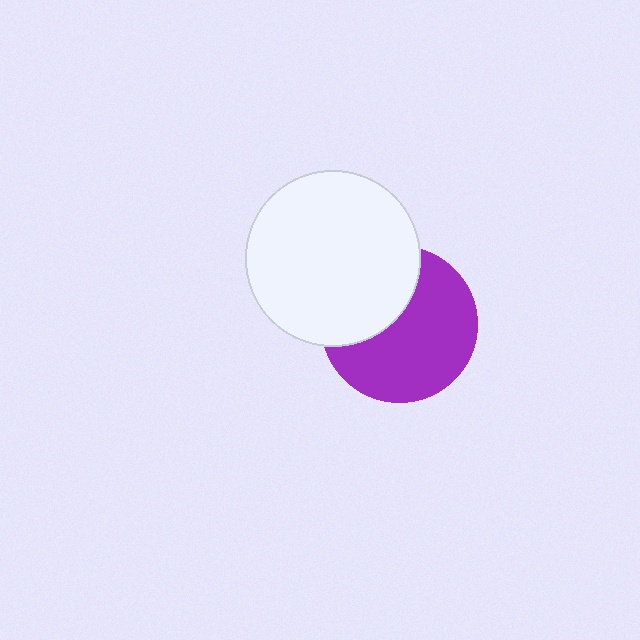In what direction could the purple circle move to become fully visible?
The purple circle could move toward the lower-right. That would shift it out from behind the white circle entirely.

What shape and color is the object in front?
The object in front is a white circle.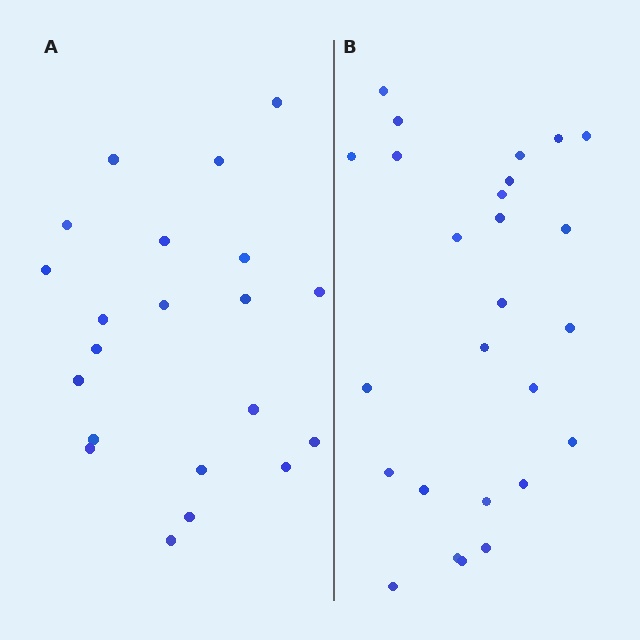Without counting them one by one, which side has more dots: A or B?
Region B (the right region) has more dots.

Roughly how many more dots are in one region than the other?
Region B has about 5 more dots than region A.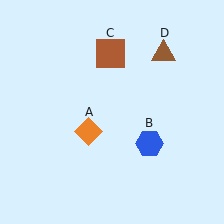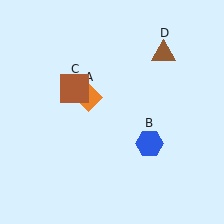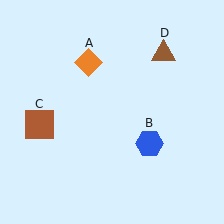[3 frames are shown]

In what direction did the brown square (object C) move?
The brown square (object C) moved down and to the left.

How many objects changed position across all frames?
2 objects changed position: orange diamond (object A), brown square (object C).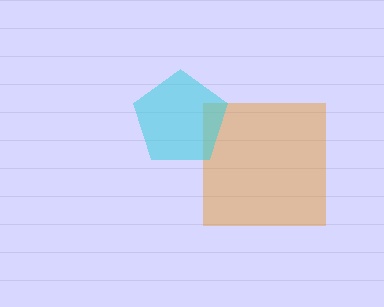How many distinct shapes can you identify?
There are 2 distinct shapes: an orange square, a cyan pentagon.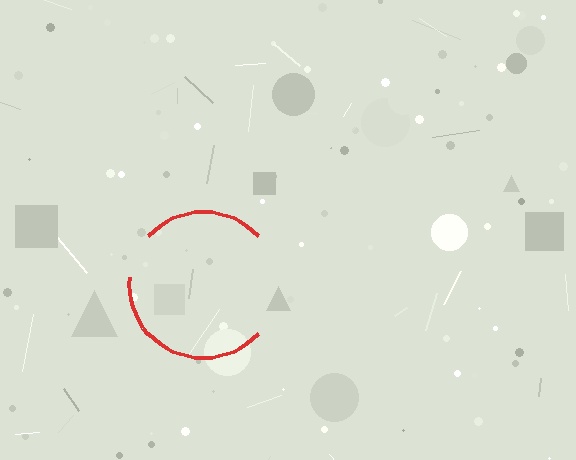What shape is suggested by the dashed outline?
The dashed outline suggests a circle.